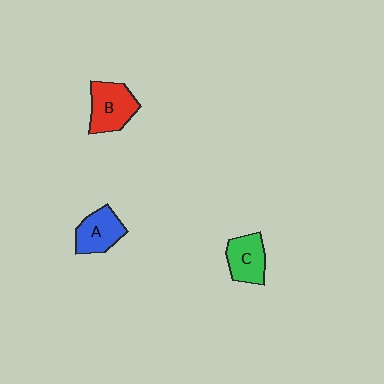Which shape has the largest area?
Shape B (red).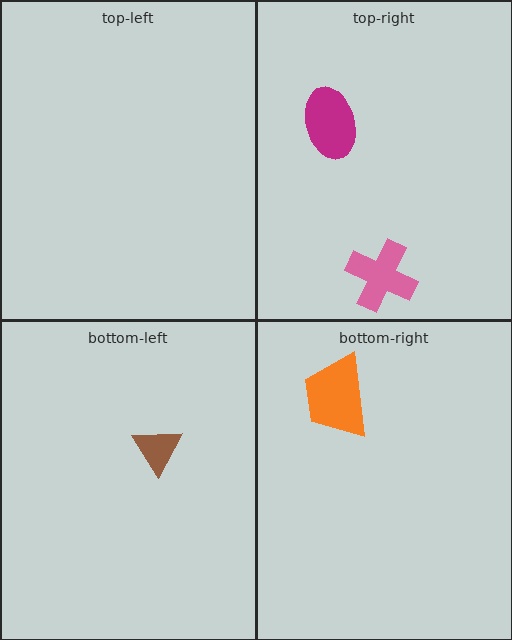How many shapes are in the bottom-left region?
1.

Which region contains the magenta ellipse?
The top-right region.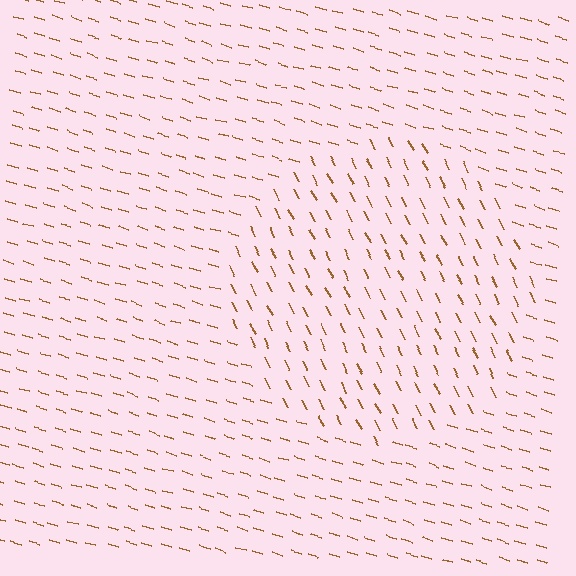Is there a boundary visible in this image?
Yes, there is a texture boundary formed by a change in line orientation.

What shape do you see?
I see a circle.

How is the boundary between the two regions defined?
The boundary is defined purely by a change in line orientation (approximately 45 degrees difference). All lines are the same color and thickness.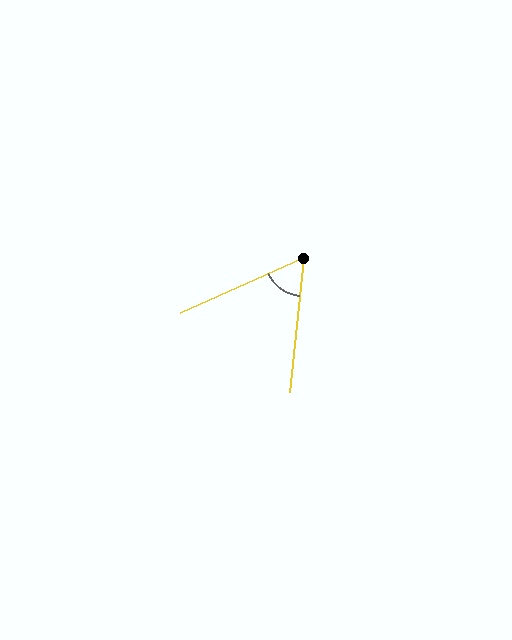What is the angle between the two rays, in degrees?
Approximately 60 degrees.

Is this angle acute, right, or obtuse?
It is acute.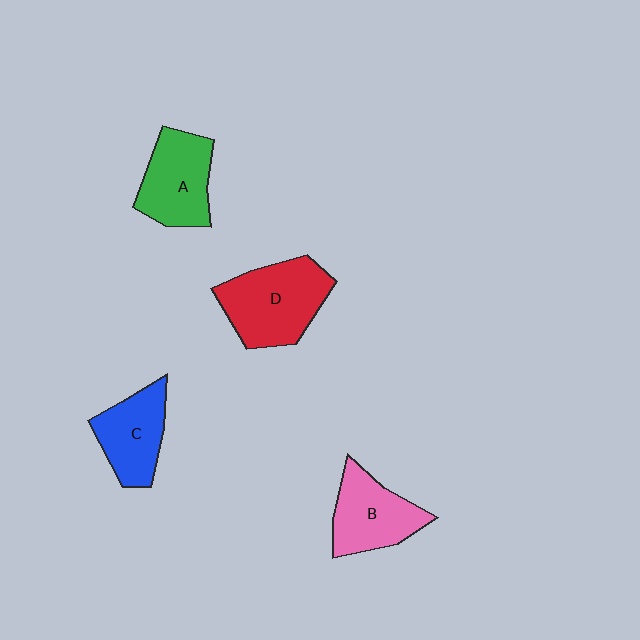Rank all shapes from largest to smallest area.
From largest to smallest: D (red), A (green), B (pink), C (blue).